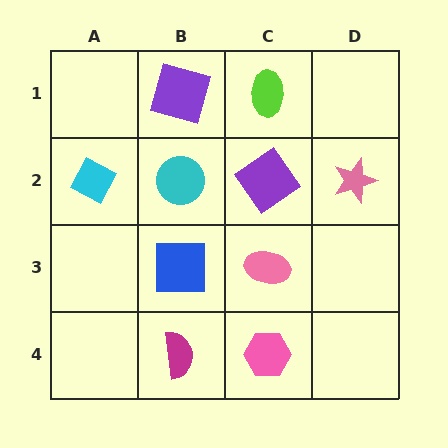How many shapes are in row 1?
2 shapes.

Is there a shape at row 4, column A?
No, that cell is empty.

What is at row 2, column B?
A cyan circle.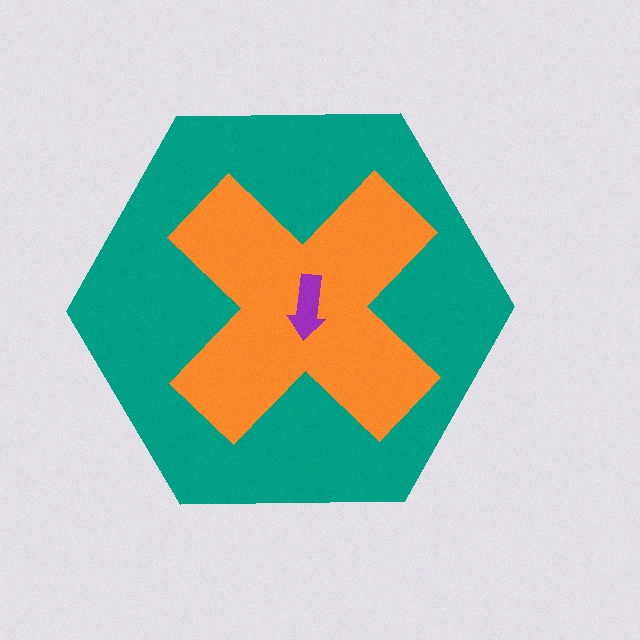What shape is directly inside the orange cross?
The purple arrow.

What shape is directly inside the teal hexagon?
The orange cross.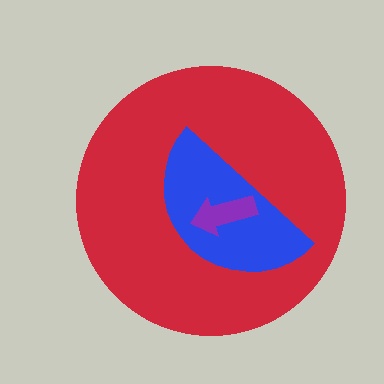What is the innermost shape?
The purple arrow.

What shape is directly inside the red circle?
The blue semicircle.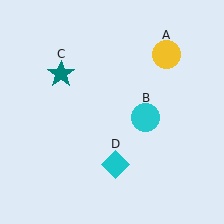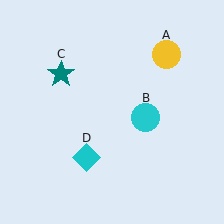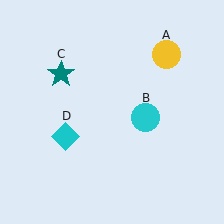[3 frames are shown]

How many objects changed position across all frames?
1 object changed position: cyan diamond (object D).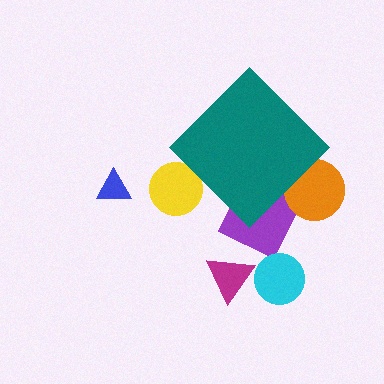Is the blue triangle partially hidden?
No, the blue triangle is fully visible.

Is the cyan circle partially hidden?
No, the cyan circle is fully visible.